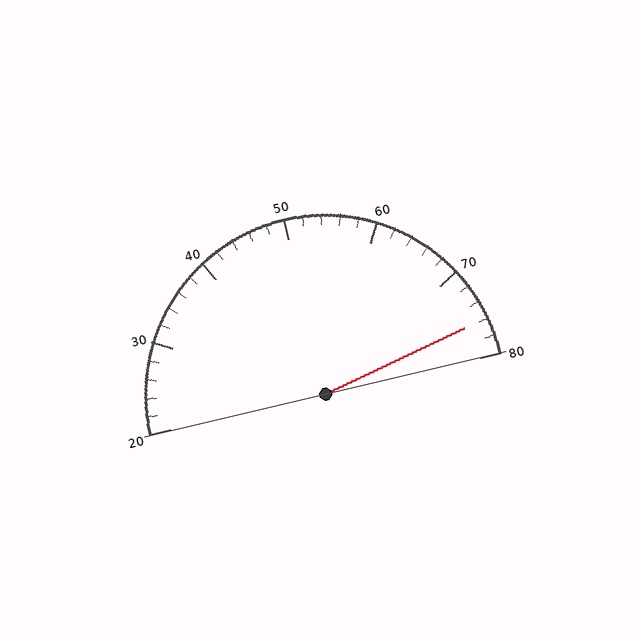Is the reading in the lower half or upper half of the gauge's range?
The reading is in the upper half of the range (20 to 80).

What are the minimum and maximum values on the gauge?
The gauge ranges from 20 to 80.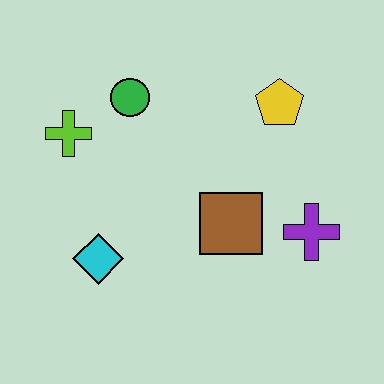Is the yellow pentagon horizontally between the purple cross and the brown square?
Yes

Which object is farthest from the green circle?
The purple cross is farthest from the green circle.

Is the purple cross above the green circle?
No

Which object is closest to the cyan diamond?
The lime cross is closest to the cyan diamond.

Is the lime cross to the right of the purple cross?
No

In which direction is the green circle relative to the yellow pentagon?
The green circle is to the left of the yellow pentagon.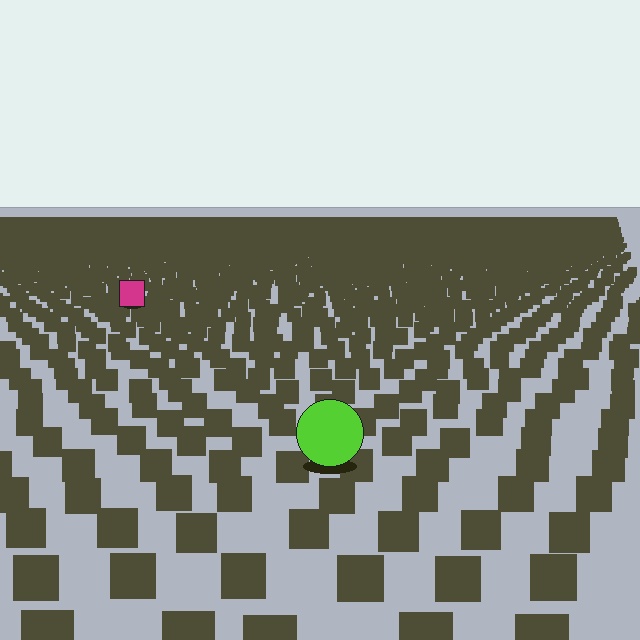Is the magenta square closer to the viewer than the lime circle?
No. The lime circle is closer — you can tell from the texture gradient: the ground texture is coarser near it.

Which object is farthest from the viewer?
The magenta square is farthest from the viewer. It appears smaller and the ground texture around it is denser.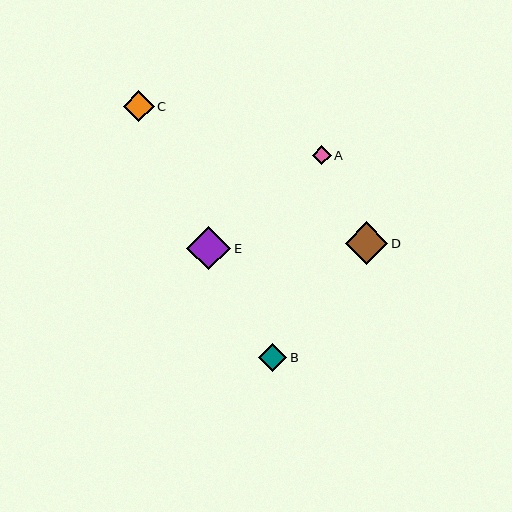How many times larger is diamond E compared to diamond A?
Diamond E is approximately 2.3 times the size of diamond A.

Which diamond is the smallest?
Diamond A is the smallest with a size of approximately 19 pixels.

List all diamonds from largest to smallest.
From largest to smallest: E, D, C, B, A.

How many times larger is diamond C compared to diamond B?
Diamond C is approximately 1.1 times the size of diamond B.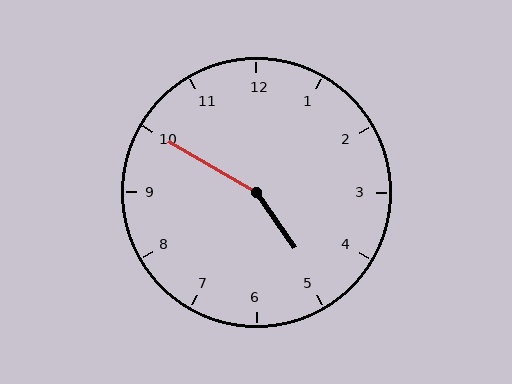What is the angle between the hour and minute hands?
Approximately 155 degrees.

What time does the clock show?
4:50.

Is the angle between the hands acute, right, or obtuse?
It is obtuse.